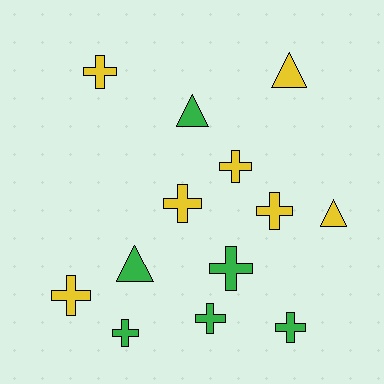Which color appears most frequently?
Yellow, with 7 objects.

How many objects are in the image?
There are 13 objects.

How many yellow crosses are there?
There are 5 yellow crosses.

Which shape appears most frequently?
Cross, with 9 objects.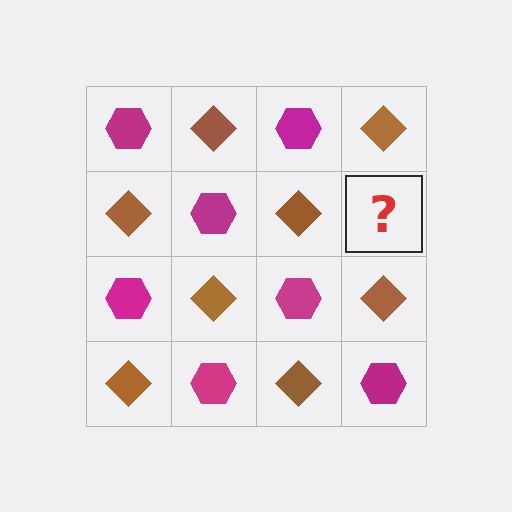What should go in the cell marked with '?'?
The missing cell should contain a magenta hexagon.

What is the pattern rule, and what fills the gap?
The rule is that it alternates magenta hexagon and brown diamond in a checkerboard pattern. The gap should be filled with a magenta hexagon.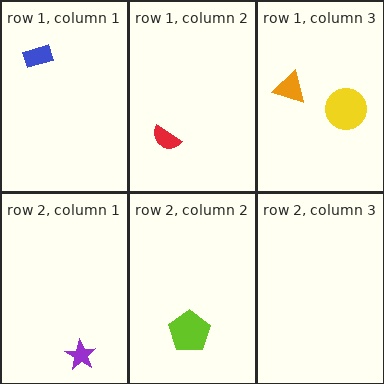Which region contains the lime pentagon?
The row 2, column 2 region.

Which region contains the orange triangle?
The row 1, column 3 region.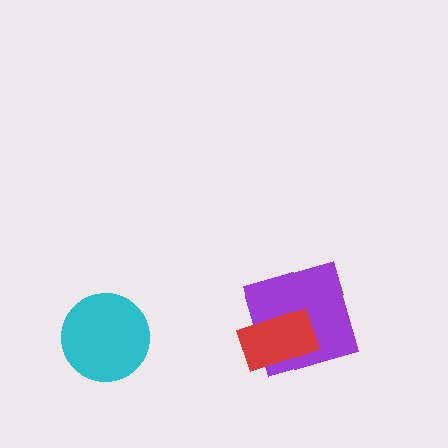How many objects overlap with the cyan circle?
0 objects overlap with the cyan circle.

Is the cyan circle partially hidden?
No, no other shape covers it.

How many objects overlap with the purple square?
1 object overlaps with the purple square.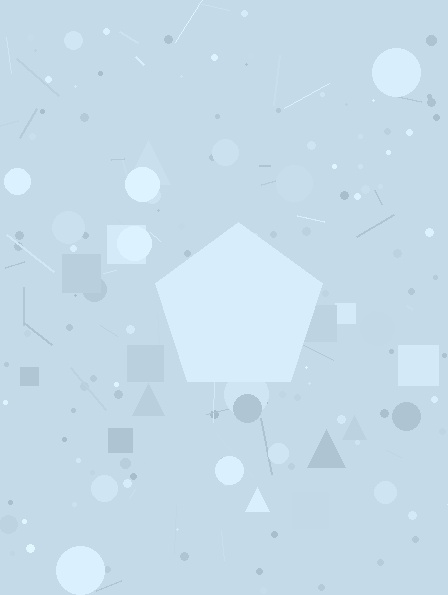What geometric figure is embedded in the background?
A pentagon is embedded in the background.